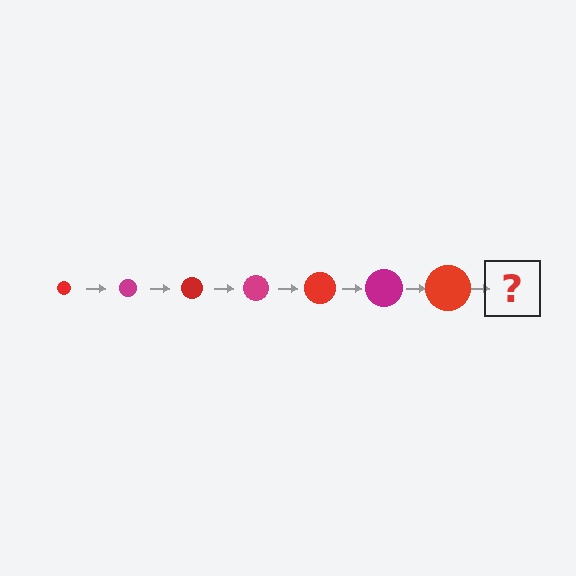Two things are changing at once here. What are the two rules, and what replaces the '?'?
The two rules are that the circle grows larger each step and the color cycles through red and magenta. The '?' should be a magenta circle, larger than the previous one.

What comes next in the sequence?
The next element should be a magenta circle, larger than the previous one.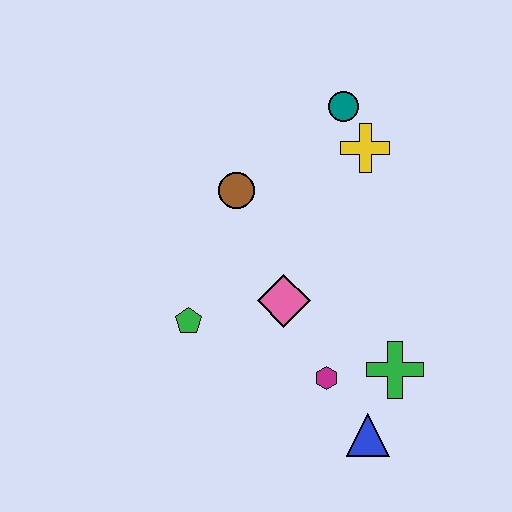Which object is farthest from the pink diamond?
The teal circle is farthest from the pink diamond.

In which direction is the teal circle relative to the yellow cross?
The teal circle is above the yellow cross.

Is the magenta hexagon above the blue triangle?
Yes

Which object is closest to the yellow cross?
The teal circle is closest to the yellow cross.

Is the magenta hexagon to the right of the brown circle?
Yes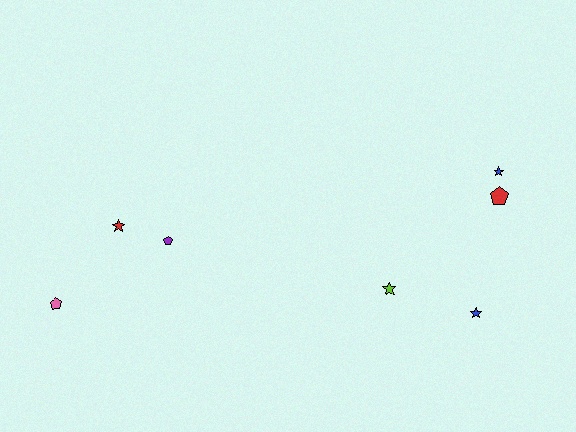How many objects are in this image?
There are 7 objects.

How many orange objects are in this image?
There are no orange objects.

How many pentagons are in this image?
There are 3 pentagons.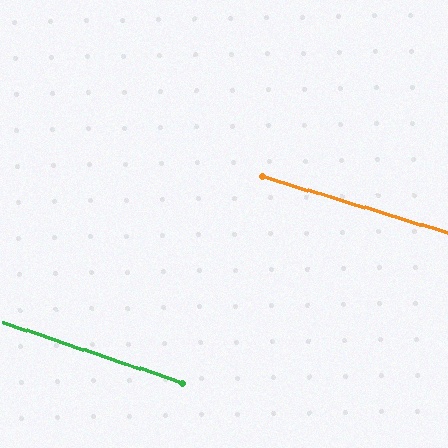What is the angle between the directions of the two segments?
Approximately 2 degrees.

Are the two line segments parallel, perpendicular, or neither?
Parallel — their directions differ by only 1.5°.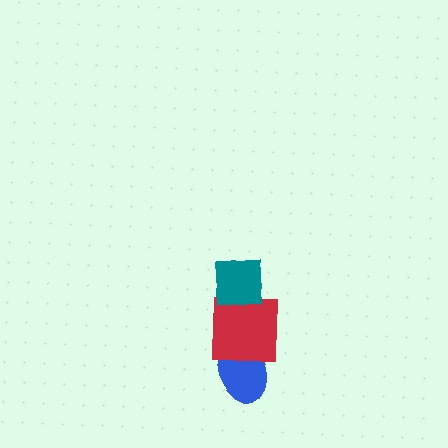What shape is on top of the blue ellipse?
The red square is on top of the blue ellipse.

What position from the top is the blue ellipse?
The blue ellipse is 3rd from the top.